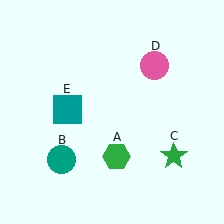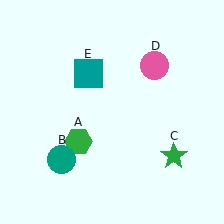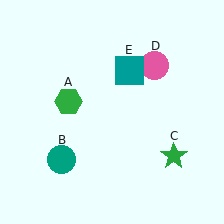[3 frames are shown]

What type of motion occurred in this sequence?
The green hexagon (object A), teal square (object E) rotated clockwise around the center of the scene.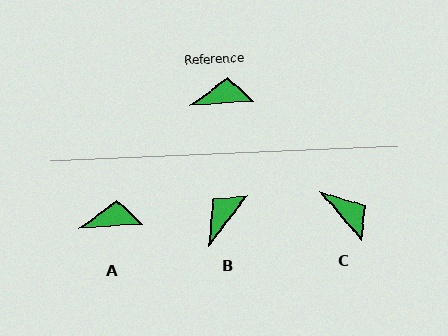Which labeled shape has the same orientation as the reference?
A.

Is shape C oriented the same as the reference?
No, it is off by about 53 degrees.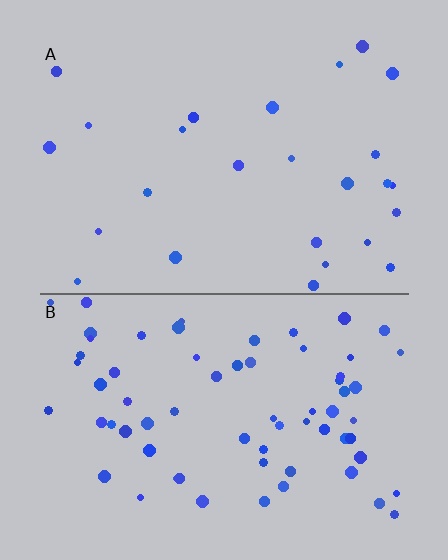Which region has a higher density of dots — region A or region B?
B (the bottom).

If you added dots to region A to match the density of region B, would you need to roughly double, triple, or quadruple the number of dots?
Approximately triple.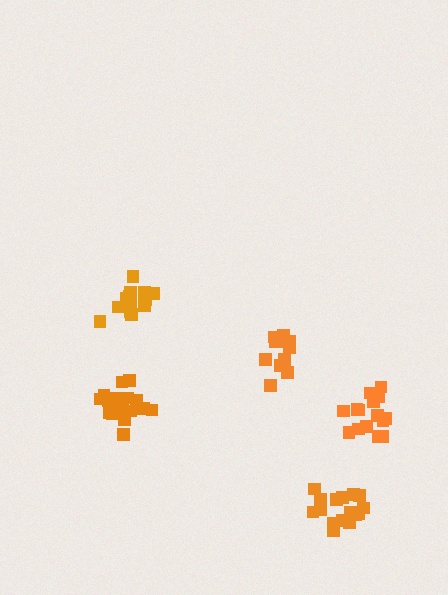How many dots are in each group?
Group 1: 17 dots, Group 2: 15 dots, Group 3: 15 dots, Group 4: 12 dots, Group 5: 17 dots (76 total).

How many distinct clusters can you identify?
There are 5 distinct clusters.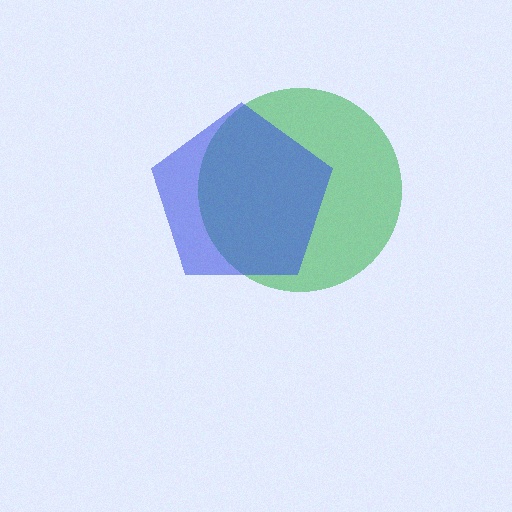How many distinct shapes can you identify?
There are 2 distinct shapes: a green circle, a blue pentagon.